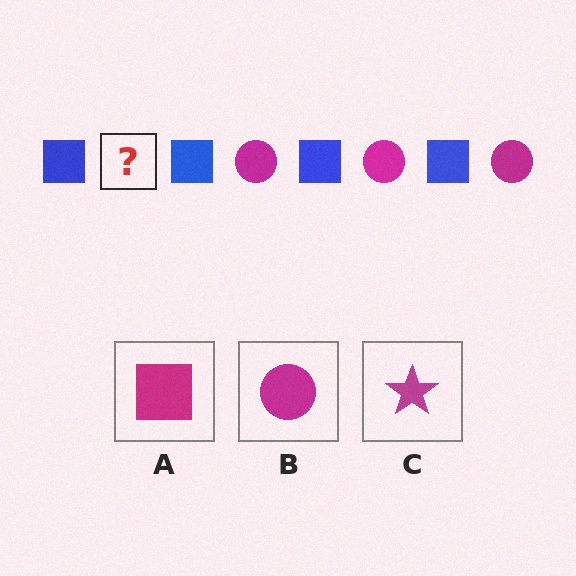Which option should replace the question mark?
Option B.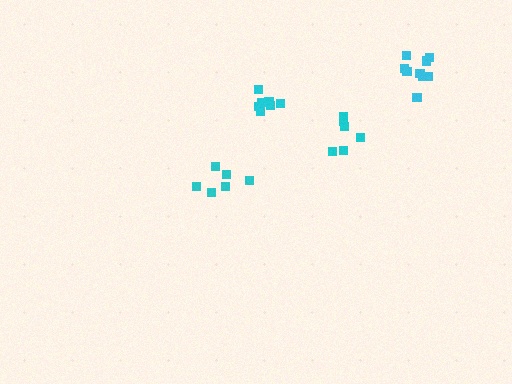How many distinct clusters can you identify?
There are 4 distinct clusters.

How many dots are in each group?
Group 1: 6 dots, Group 2: 7 dots, Group 3: 6 dots, Group 4: 10 dots (29 total).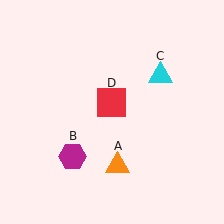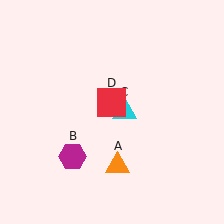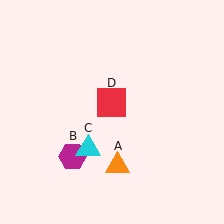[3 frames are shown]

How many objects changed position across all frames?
1 object changed position: cyan triangle (object C).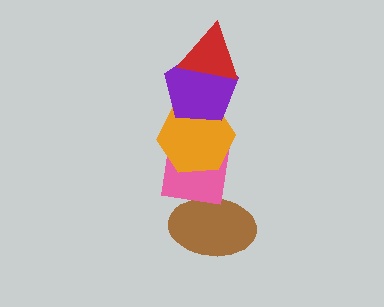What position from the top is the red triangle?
The red triangle is 1st from the top.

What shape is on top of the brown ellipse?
The pink square is on top of the brown ellipse.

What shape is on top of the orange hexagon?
The purple pentagon is on top of the orange hexagon.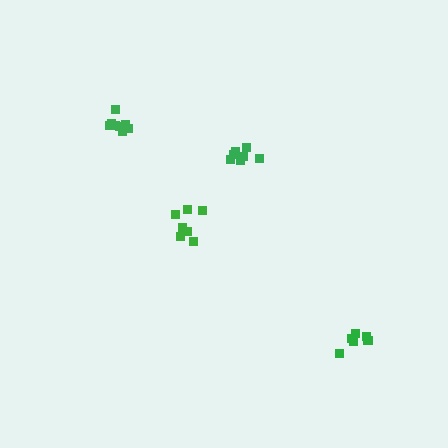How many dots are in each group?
Group 1: 8 dots, Group 2: 9 dots, Group 3: 8 dots, Group 4: 6 dots (31 total).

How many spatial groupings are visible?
There are 4 spatial groupings.